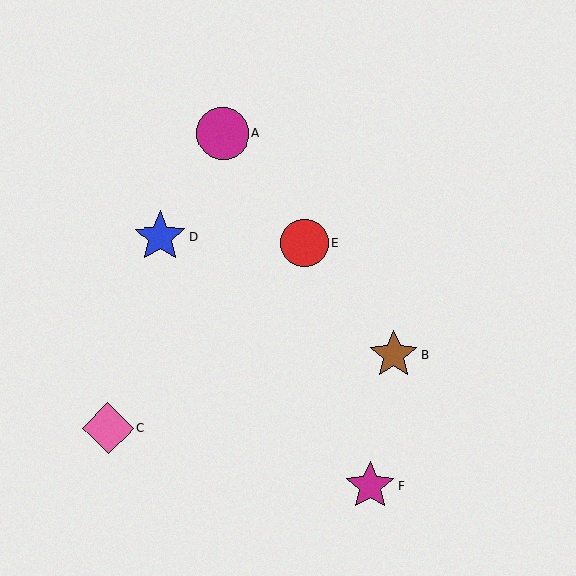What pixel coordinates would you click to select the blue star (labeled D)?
Click at (160, 237) to select the blue star D.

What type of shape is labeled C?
Shape C is a pink diamond.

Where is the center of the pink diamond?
The center of the pink diamond is at (108, 428).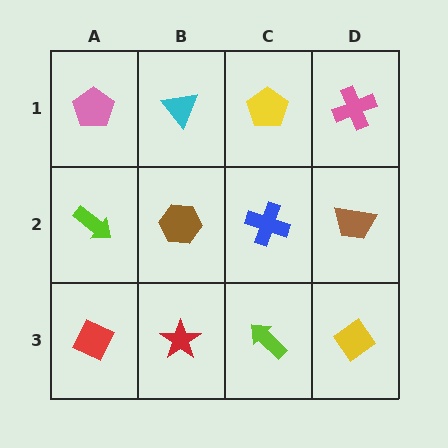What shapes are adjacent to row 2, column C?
A yellow pentagon (row 1, column C), a lime arrow (row 3, column C), a brown hexagon (row 2, column B), a brown trapezoid (row 2, column D).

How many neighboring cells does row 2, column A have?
3.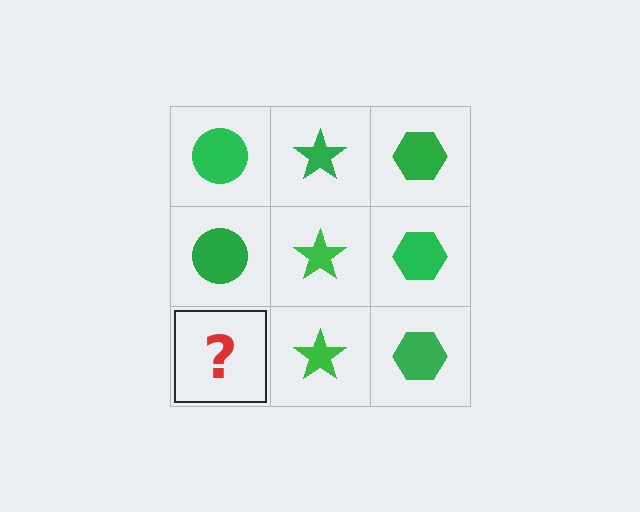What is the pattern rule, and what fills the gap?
The rule is that each column has a consistent shape. The gap should be filled with a green circle.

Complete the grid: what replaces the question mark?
The question mark should be replaced with a green circle.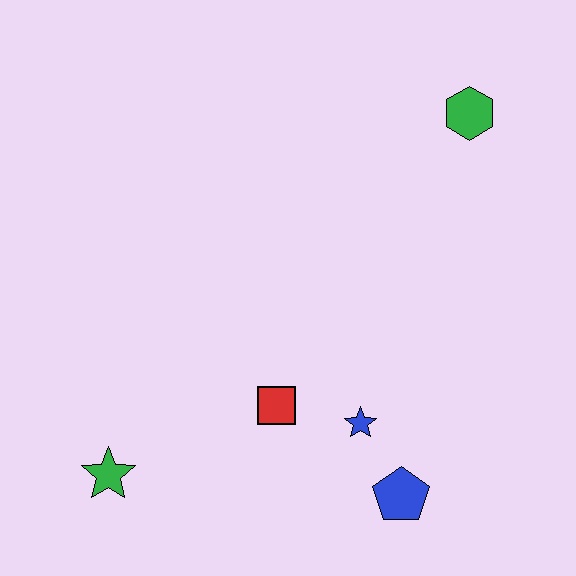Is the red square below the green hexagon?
Yes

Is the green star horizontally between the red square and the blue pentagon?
No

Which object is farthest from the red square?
The green hexagon is farthest from the red square.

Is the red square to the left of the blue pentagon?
Yes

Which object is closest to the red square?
The blue star is closest to the red square.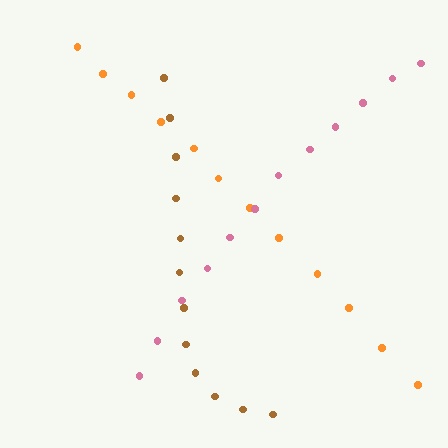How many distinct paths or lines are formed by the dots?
There are 3 distinct paths.